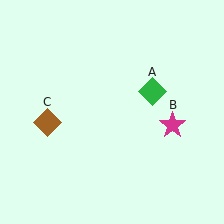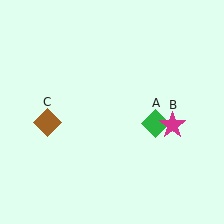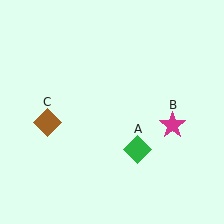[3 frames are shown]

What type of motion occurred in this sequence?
The green diamond (object A) rotated clockwise around the center of the scene.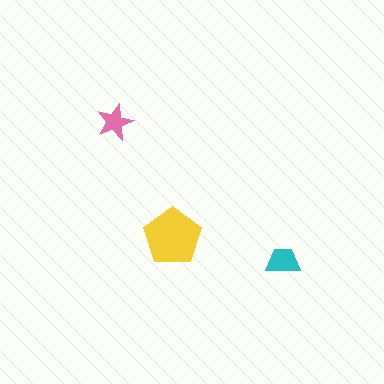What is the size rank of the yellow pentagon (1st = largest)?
1st.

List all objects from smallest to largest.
The pink star, the cyan trapezoid, the yellow pentagon.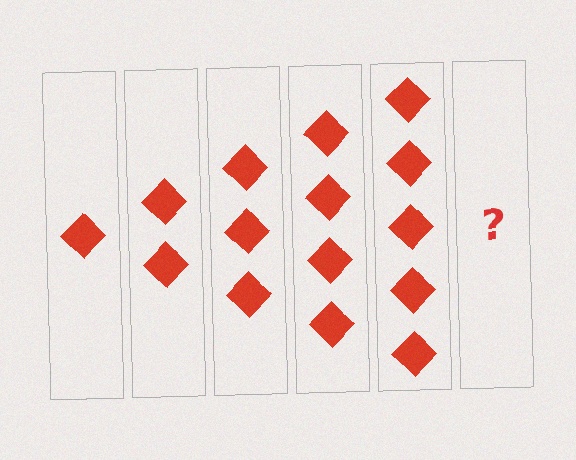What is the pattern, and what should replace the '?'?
The pattern is that each step adds one more diamond. The '?' should be 6 diamonds.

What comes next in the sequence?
The next element should be 6 diamonds.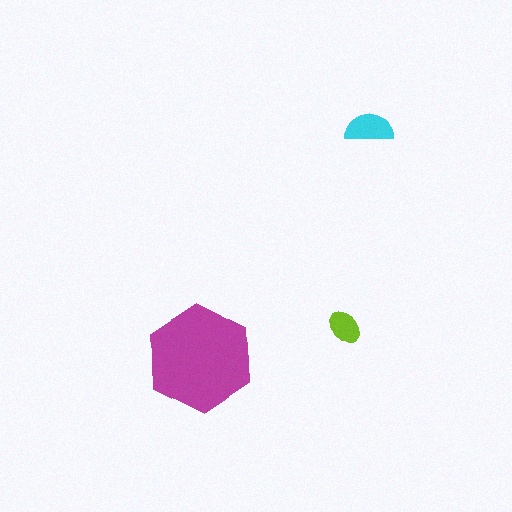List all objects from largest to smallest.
The magenta hexagon, the cyan semicircle, the lime ellipse.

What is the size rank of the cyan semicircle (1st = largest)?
2nd.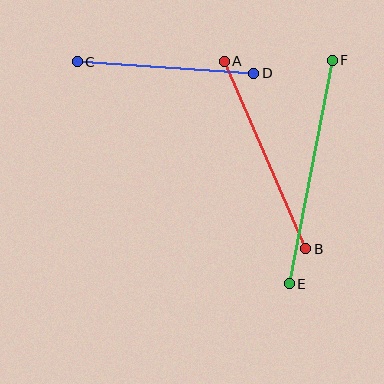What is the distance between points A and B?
The distance is approximately 204 pixels.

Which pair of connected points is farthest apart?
Points E and F are farthest apart.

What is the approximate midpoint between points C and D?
The midpoint is at approximately (165, 68) pixels.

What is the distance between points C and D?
The distance is approximately 177 pixels.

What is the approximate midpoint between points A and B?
The midpoint is at approximately (265, 155) pixels.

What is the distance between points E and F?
The distance is approximately 228 pixels.